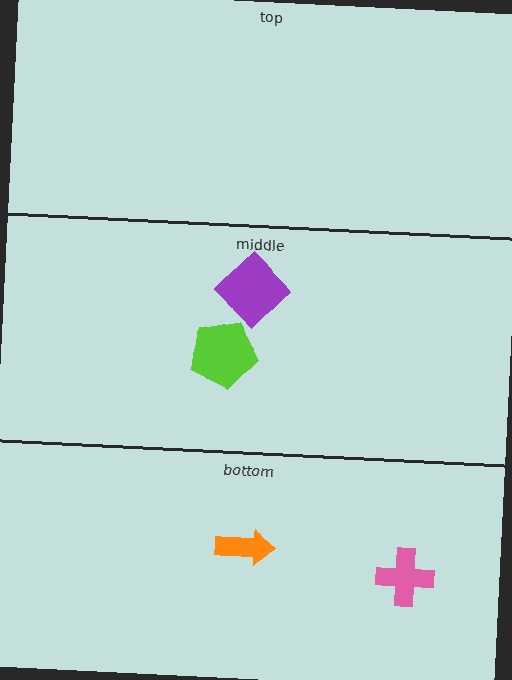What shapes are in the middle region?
The purple diamond, the lime pentagon.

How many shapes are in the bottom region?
2.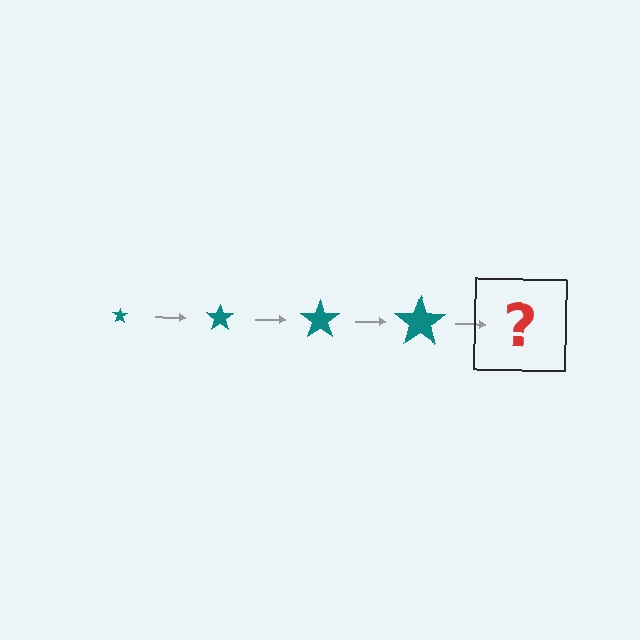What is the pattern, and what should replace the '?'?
The pattern is that the star gets progressively larger each step. The '?' should be a teal star, larger than the previous one.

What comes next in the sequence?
The next element should be a teal star, larger than the previous one.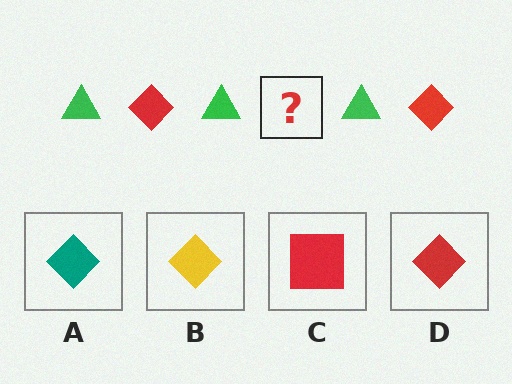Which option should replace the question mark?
Option D.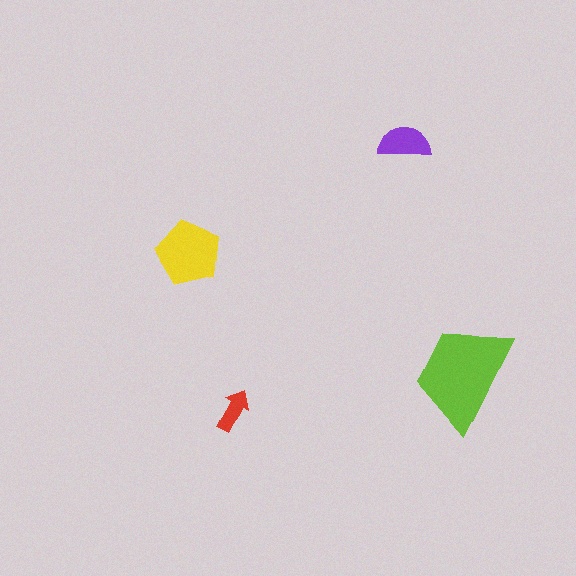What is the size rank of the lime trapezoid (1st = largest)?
1st.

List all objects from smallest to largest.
The red arrow, the purple semicircle, the yellow pentagon, the lime trapezoid.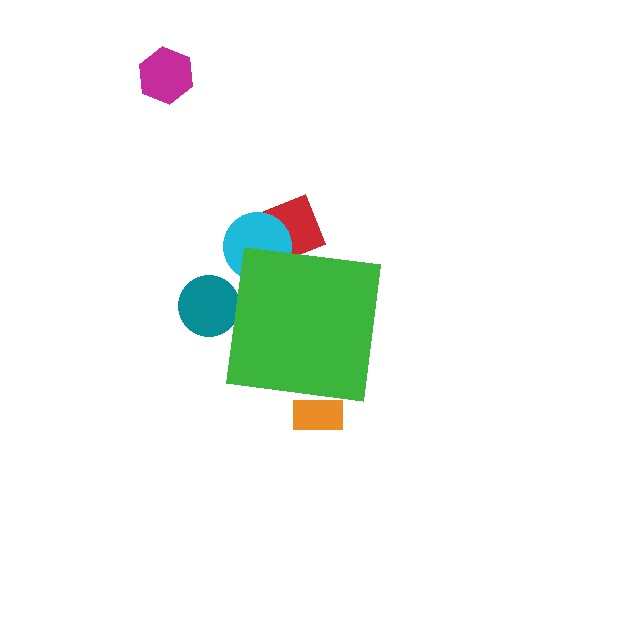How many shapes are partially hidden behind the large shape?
4 shapes are partially hidden.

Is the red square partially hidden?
Yes, the red square is partially hidden behind the green square.